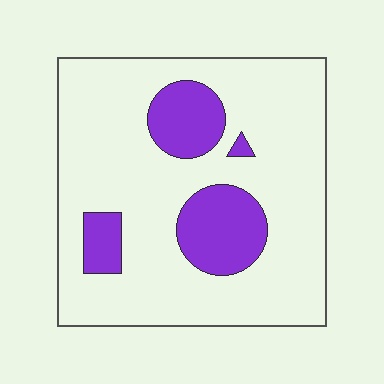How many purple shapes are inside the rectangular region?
4.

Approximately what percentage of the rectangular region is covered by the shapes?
Approximately 20%.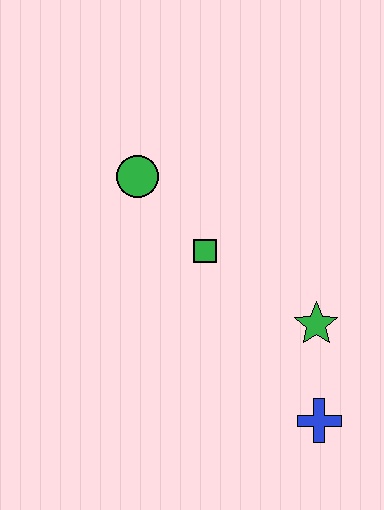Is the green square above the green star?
Yes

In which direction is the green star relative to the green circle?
The green star is to the right of the green circle.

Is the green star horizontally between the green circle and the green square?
No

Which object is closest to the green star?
The blue cross is closest to the green star.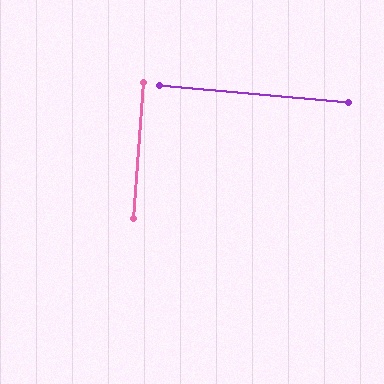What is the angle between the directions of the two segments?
Approximately 89 degrees.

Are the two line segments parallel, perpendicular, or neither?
Perpendicular — they meet at approximately 89°.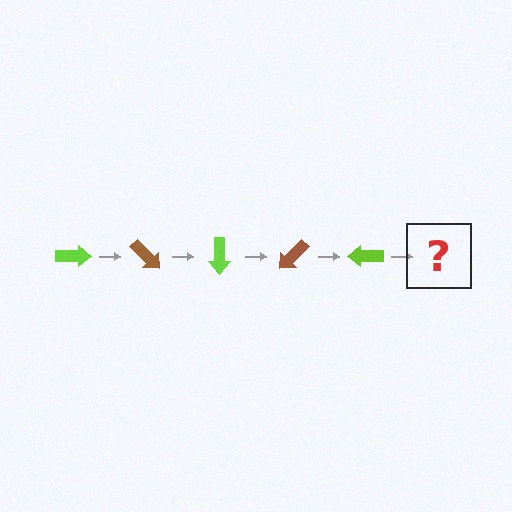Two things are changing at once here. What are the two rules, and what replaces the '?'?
The two rules are that it rotates 45 degrees each step and the color cycles through lime and brown. The '?' should be a brown arrow, rotated 225 degrees from the start.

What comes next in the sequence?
The next element should be a brown arrow, rotated 225 degrees from the start.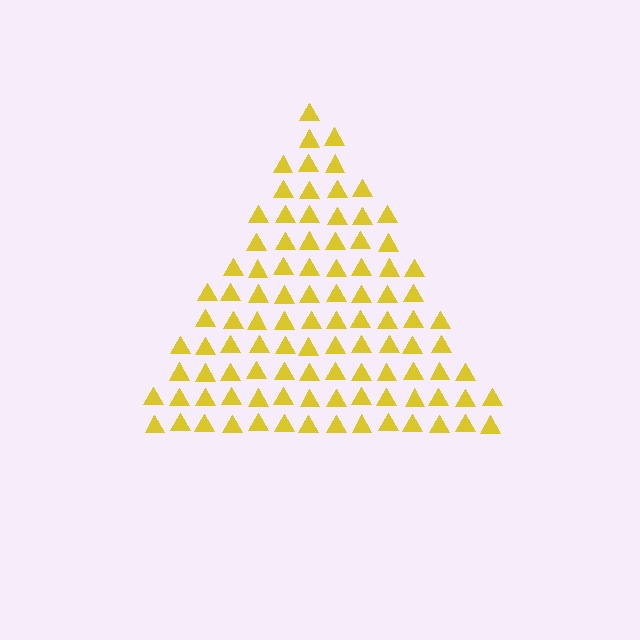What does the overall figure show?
The overall figure shows a triangle.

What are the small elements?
The small elements are triangles.